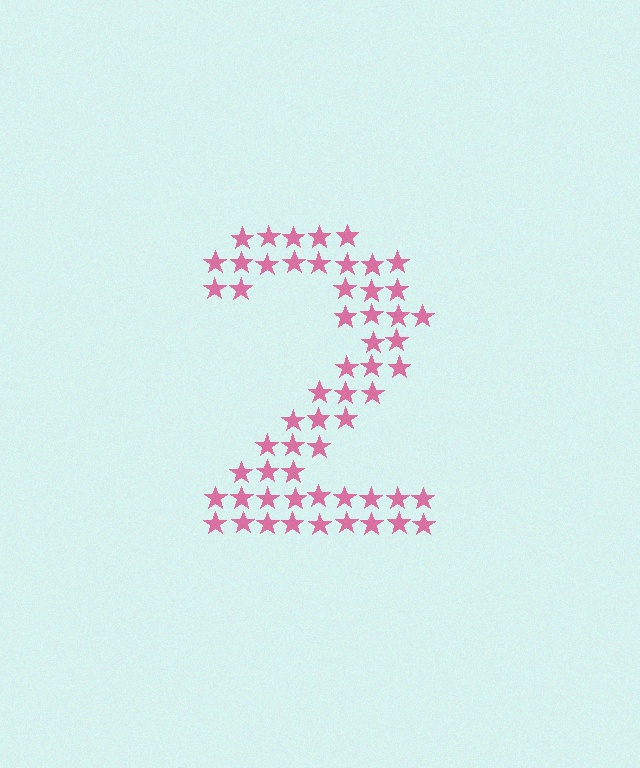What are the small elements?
The small elements are stars.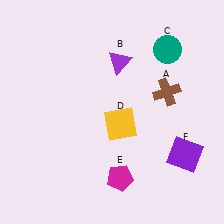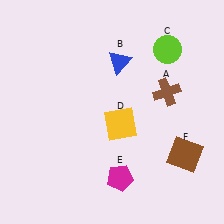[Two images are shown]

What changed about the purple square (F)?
In Image 1, F is purple. In Image 2, it changed to brown.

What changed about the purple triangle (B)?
In Image 1, B is purple. In Image 2, it changed to blue.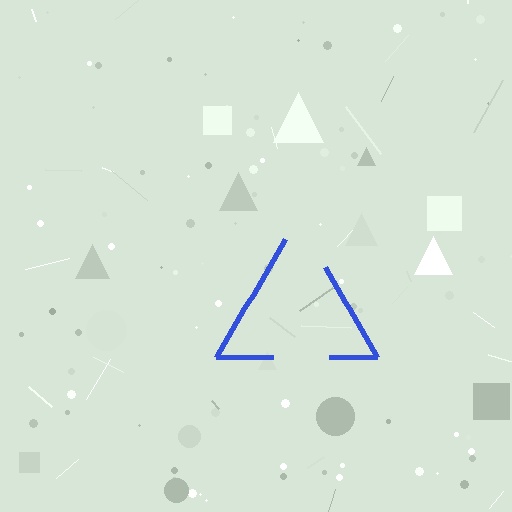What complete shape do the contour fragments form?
The contour fragments form a triangle.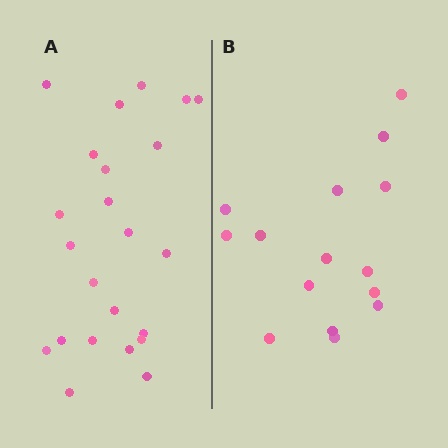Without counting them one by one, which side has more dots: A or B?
Region A (the left region) has more dots.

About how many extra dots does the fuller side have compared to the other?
Region A has roughly 8 or so more dots than region B.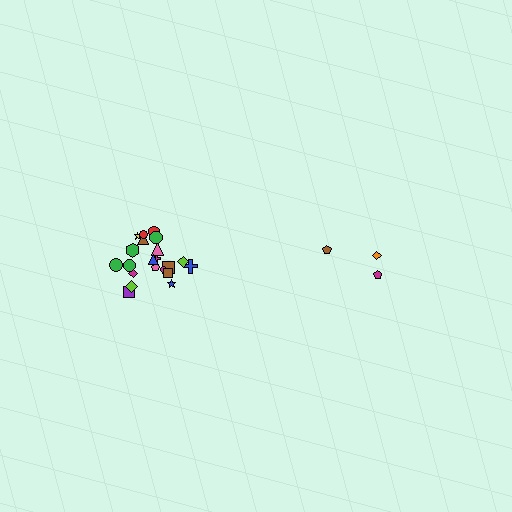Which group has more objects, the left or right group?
The left group.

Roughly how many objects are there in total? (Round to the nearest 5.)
Roughly 25 objects in total.